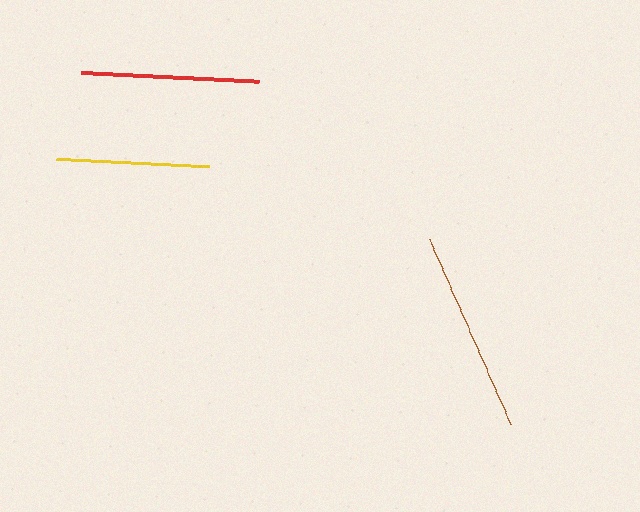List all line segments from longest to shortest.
From longest to shortest: brown, red, yellow.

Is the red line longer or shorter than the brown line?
The brown line is longer than the red line.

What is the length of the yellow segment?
The yellow segment is approximately 153 pixels long.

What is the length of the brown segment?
The brown segment is approximately 201 pixels long.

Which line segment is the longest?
The brown line is the longest at approximately 201 pixels.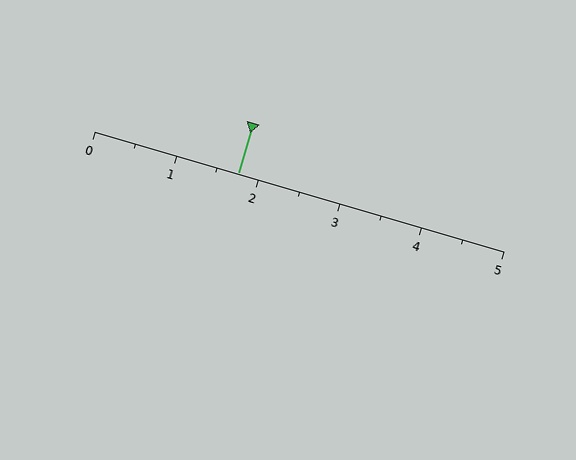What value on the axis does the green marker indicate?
The marker indicates approximately 1.8.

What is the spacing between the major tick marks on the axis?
The major ticks are spaced 1 apart.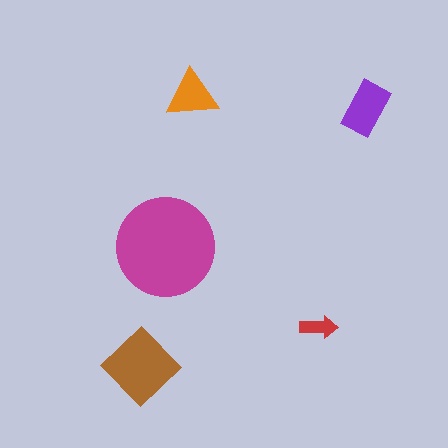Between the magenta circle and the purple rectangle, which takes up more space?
The magenta circle.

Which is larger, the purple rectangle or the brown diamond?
The brown diamond.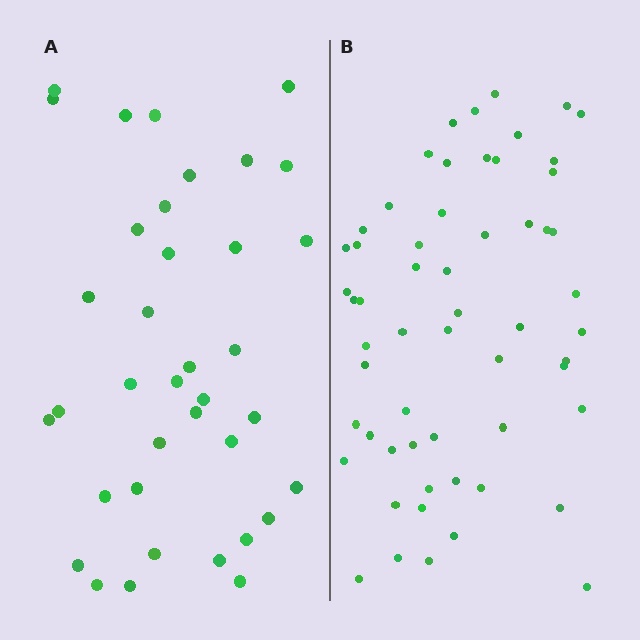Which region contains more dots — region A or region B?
Region B (the right region) has more dots.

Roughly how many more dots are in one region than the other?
Region B has approximately 20 more dots than region A.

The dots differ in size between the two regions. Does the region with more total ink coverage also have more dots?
No. Region A has more total ink coverage because its dots are larger, but region B actually contains more individual dots. Total area can be misleading — the number of items is what matters here.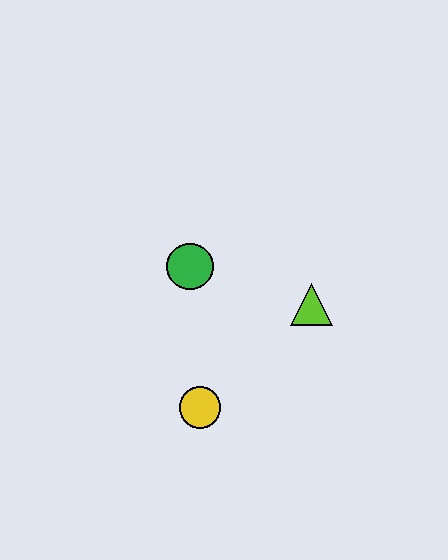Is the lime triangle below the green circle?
Yes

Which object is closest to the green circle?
The lime triangle is closest to the green circle.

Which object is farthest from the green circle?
The yellow circle is farthest from the green circle.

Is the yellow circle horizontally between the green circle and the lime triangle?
Yes